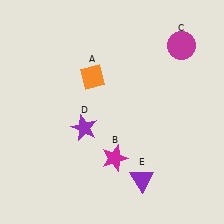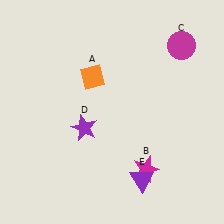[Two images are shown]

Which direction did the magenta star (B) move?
The magenta star (B) moved right.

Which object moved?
The magenta star (B) moved right.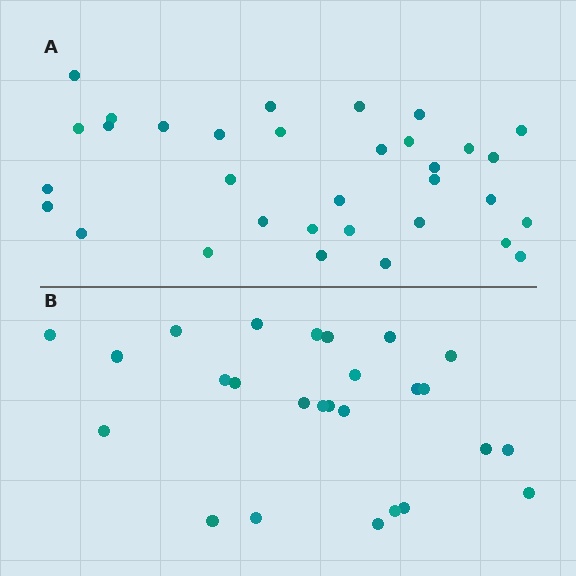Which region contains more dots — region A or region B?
Region A (the top region) has more dots.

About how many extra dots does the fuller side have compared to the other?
Region A has roughly 8 or so more dots than region B.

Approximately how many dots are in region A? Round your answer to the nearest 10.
About 30 dots. (The exact count is 33, which rounds to 30.)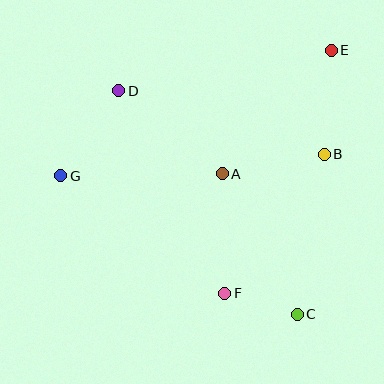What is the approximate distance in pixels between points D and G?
The distance between D and G is approximately 103 pixels.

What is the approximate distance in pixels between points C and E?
The distance between C and E is approximately 266 pixels.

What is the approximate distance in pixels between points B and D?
The distance between B and D is approximately 215 pixels.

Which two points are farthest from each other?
Points E and G are farthest from each other.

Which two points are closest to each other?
Points C and F are closest to each other.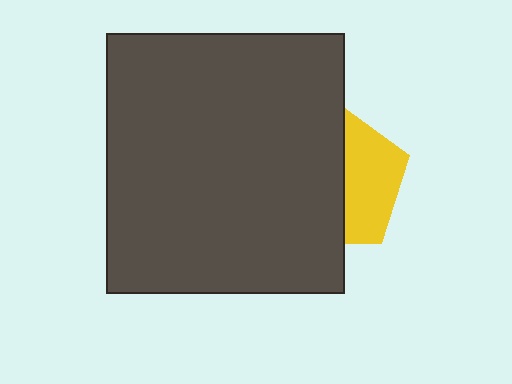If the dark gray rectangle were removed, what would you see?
You would see the complete yellow pentagon.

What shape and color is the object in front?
The object in front is a dark gray rectangle.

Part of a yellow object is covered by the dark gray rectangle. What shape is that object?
It is a pentagon.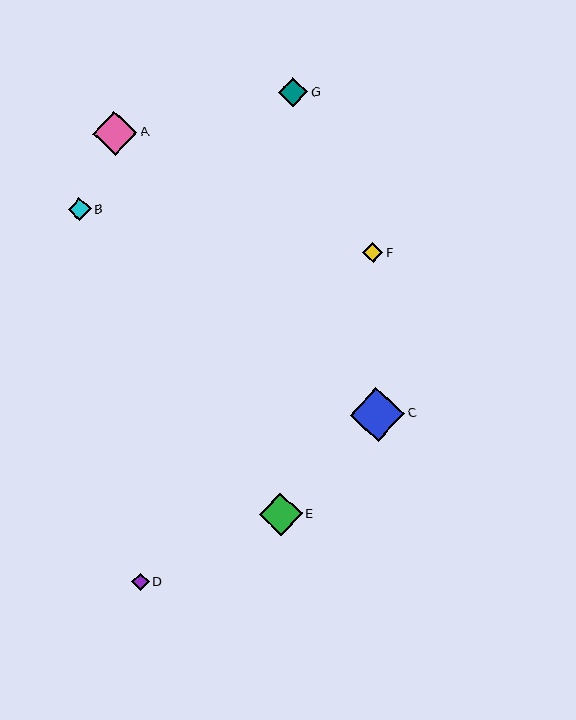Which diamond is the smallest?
Diamond D is the smallest with a size of approximately 18 pixels.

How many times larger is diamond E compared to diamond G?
Diamond E is approximately 1.5 times the size of diamond G.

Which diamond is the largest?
Diamond C is the largest with a size of approximately 54 pixels.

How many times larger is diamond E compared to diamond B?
Diamond E is approximately 1.9 times the size of diamond B.